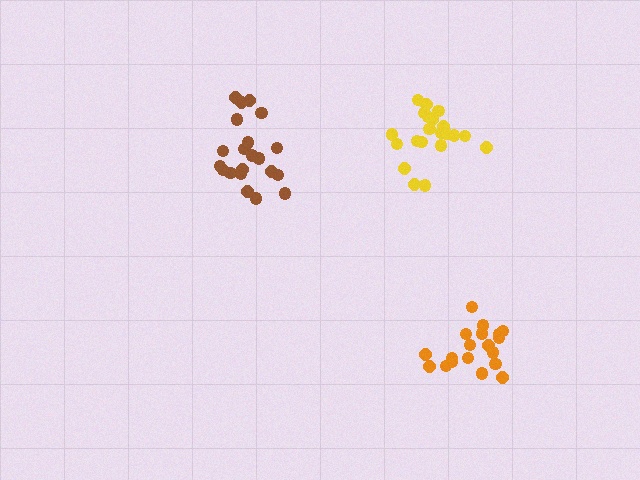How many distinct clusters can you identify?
There are 3 distinct clusters.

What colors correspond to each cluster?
The clusters are colored: yellow, brown, orange.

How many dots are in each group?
Group 1: 21 dots, Group 2: 21 dots, Group 3: 19 dots (61 total).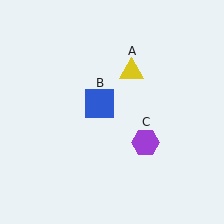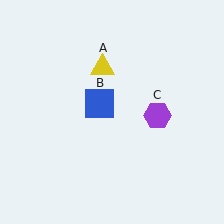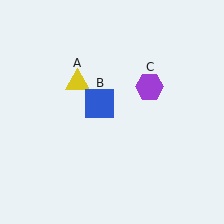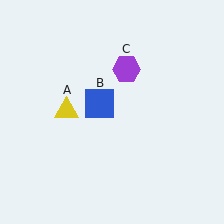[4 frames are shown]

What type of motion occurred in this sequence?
The yellow triangle (object A), purple hexagon (object C) rotated counterclockwise around the center of the scene.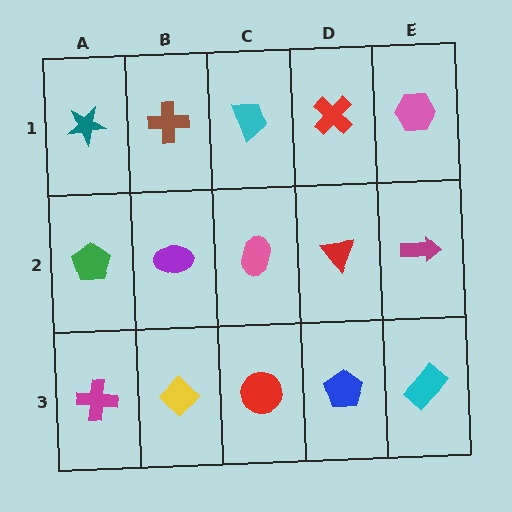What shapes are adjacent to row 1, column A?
A green pentagon (row 2, column A), a brown cross (row 1, column B).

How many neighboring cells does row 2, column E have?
3.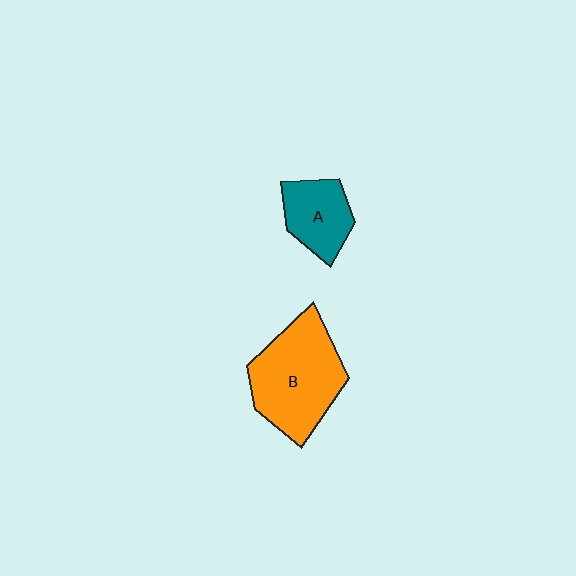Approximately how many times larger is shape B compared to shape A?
Approximately 1.9 times.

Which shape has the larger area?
Shape B (orange).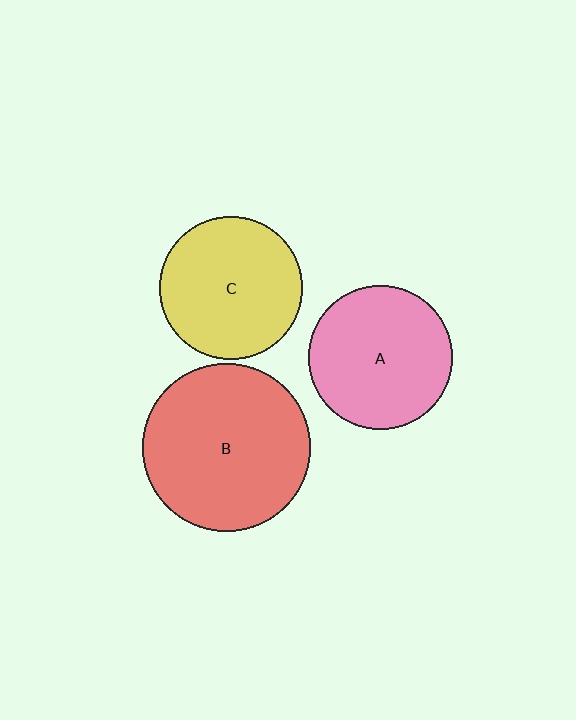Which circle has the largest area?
Circle B (red).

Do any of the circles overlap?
No, none of the circles overlap.